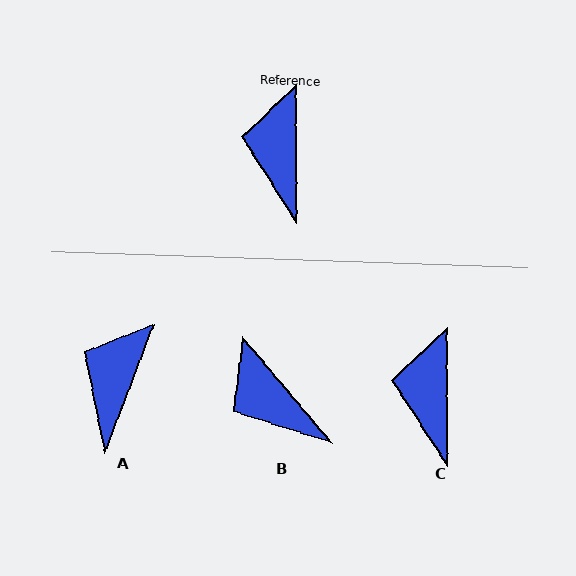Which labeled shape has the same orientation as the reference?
C.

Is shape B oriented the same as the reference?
No, it is off by about 40 degrees.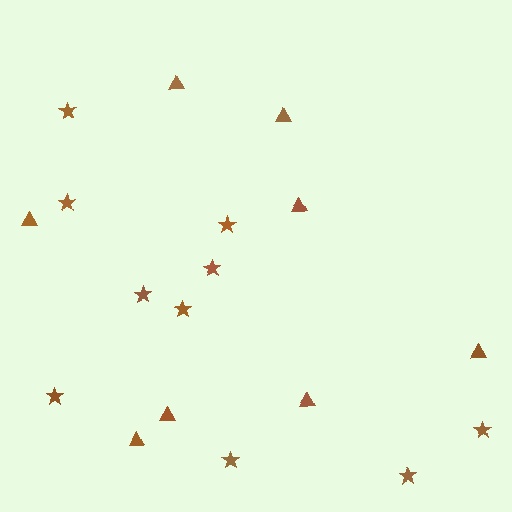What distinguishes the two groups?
There are 2 groups: one group of triangles (8) and one group of stars (10).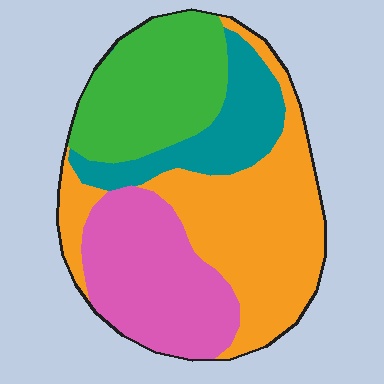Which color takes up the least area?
Teal, at roughly 15%.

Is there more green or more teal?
Green.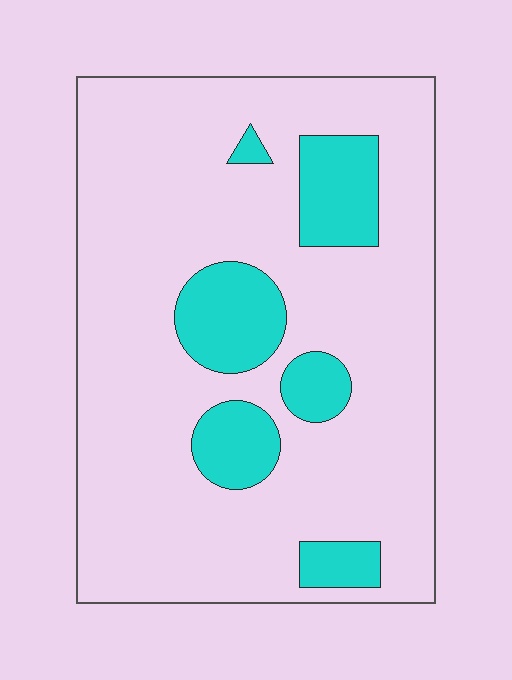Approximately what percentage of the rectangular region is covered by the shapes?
Approximately 20%.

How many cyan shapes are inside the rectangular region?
6.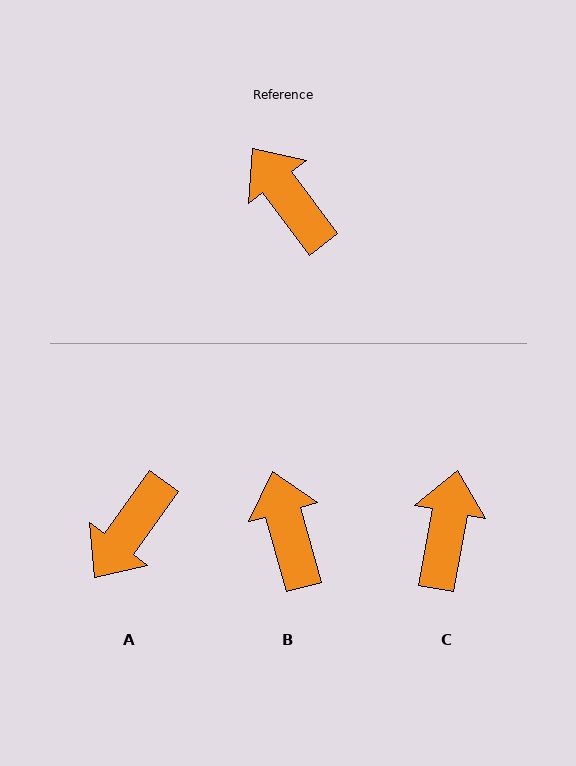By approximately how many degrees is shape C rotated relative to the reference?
Approximately 47 degrees clockwise.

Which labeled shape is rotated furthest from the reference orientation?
A, about 108 degrees away.